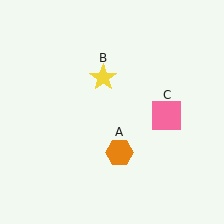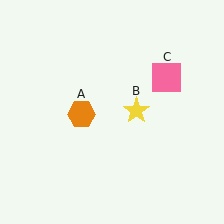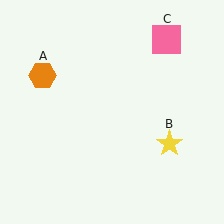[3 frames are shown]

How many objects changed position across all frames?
3 objects changed position: orange hexagon (object A), yellow star (object B), pink square (object C).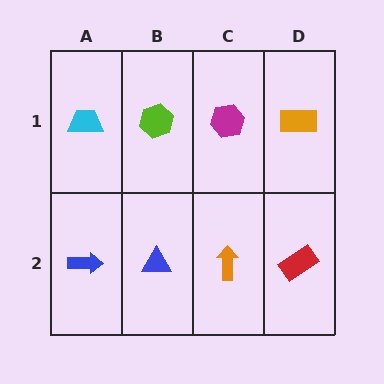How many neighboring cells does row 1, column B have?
3.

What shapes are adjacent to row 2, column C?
A magenta hexagon (row 1, column C), a blue triangle (row 2, column B), a red rectangle (row 2, column D).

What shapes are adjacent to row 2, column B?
A lime hexagon (row 1, column B), a blue arrow (row 2, column A), an orange arrow (row 2, column C).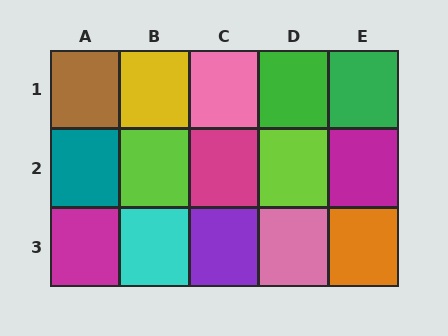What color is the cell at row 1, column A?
Brown.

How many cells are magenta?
3 cells are magenta.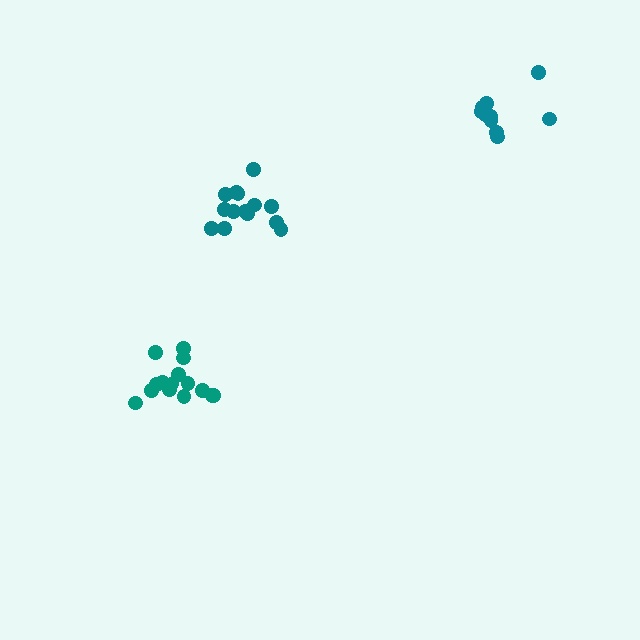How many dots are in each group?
Group 1: 16 dots, Group 2: 10 dots, Group 3: 14 dots (40 total).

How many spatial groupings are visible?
There are 3 spatial groupings.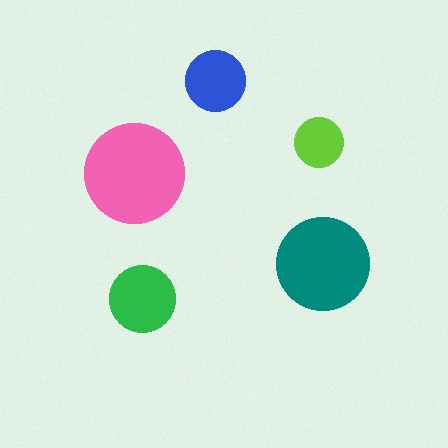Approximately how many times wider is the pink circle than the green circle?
About 1.5 times wider.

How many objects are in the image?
There are 5 objects in the image.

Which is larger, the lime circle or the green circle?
The green one.